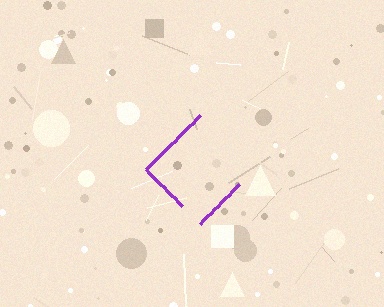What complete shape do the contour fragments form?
The contour fragments form a diamond.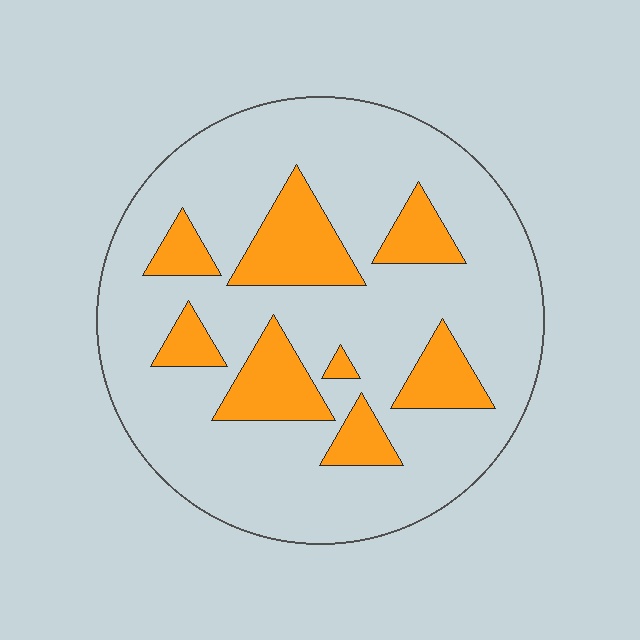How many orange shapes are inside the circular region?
8.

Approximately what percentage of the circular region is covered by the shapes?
Approximately 20%.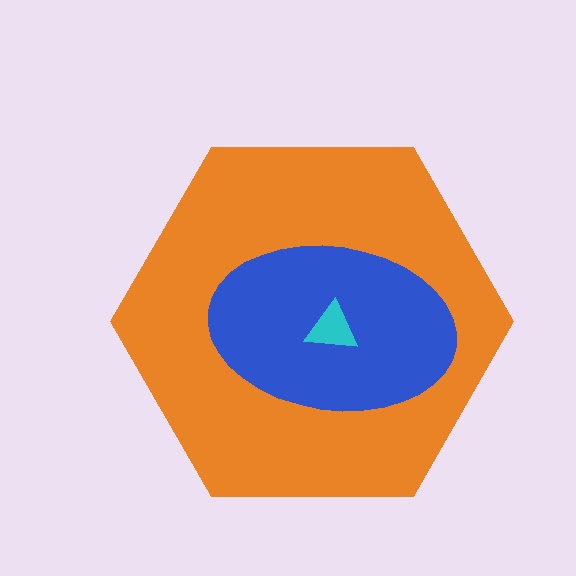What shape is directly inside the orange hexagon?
The blue ellipse.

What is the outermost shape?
The orange hexagon.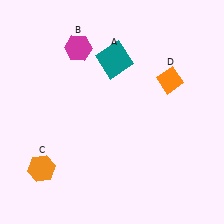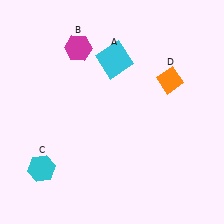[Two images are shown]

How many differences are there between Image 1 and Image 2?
There are 2 differences between the two images.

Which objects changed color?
A changed from teal to cyan. C changed from orange to cyan.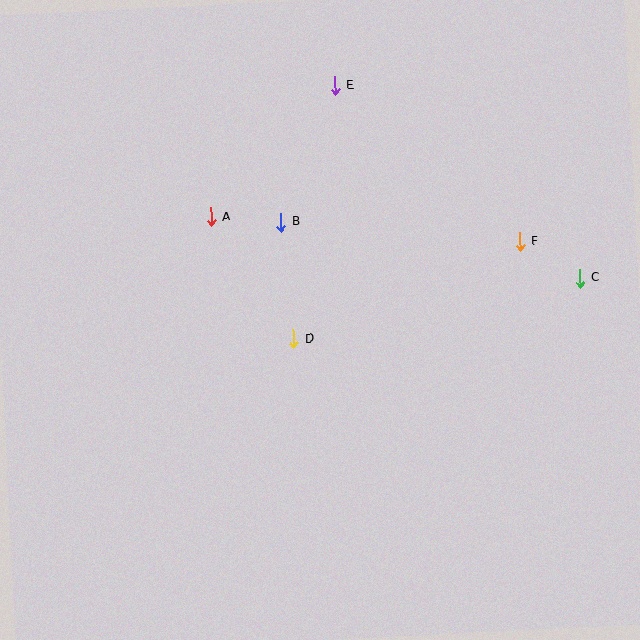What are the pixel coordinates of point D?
Point D is at (294, 339).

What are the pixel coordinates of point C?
Point C is at (580, 278).